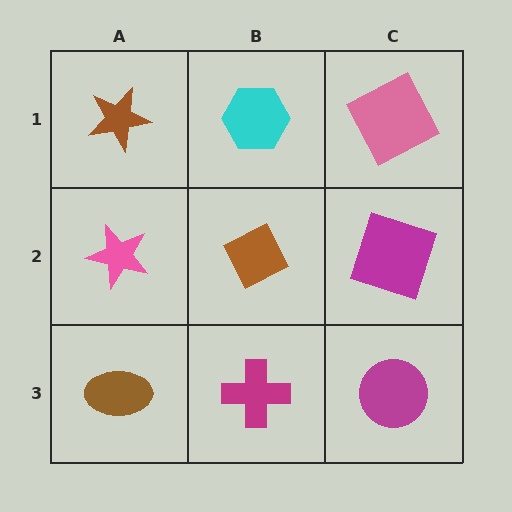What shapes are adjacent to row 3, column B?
A brown diamond (row 2, column B), a brown ellipse (row 3, column A), a magenta circle (row 3, column C).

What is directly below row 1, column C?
A magenta square.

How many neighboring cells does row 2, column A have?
3.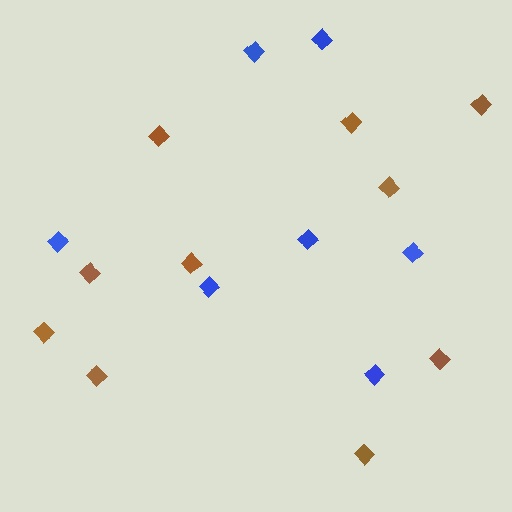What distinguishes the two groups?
There are 2 groups: one group of brown diamonds (10) and one group of blue diamonds (7).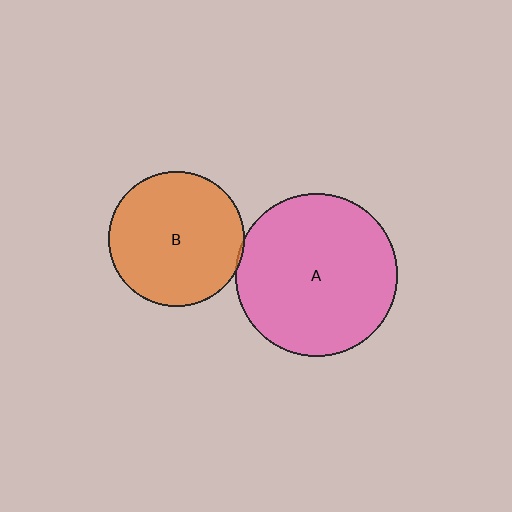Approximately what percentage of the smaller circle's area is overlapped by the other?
Approximately 5%.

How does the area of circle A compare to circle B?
Approximately 1.4 times.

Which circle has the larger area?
Circle A (pink).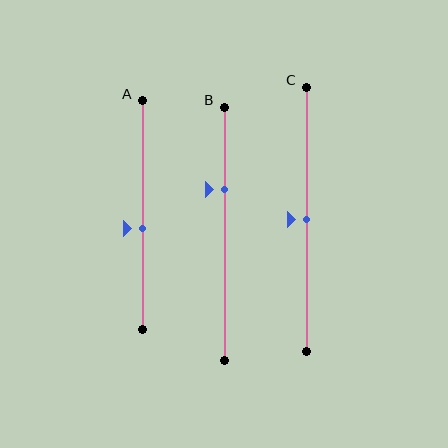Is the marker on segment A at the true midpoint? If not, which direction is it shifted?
No, the marker on segment A is shifted downward by about 6% of the segment length.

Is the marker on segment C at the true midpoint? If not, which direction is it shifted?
Yes, the marker on segment C is at the true midpoint.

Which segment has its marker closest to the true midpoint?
Segment C has its marker closest to the true midpoint.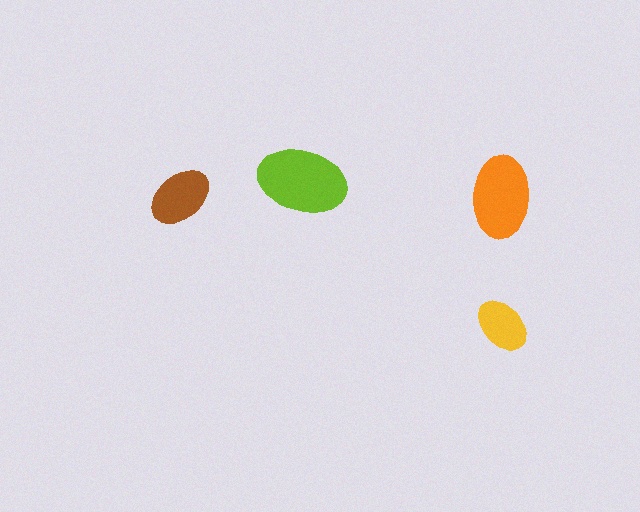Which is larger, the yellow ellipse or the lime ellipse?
The lime one.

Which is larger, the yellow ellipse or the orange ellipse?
The orange one.